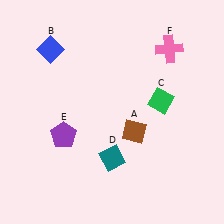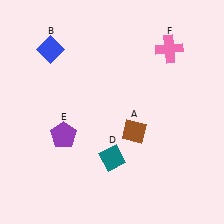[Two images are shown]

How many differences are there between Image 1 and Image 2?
There is 1 difference between the two images.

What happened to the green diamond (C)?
The green diamond (C) was removed in Image 2. It was in the top-right area of Image 1.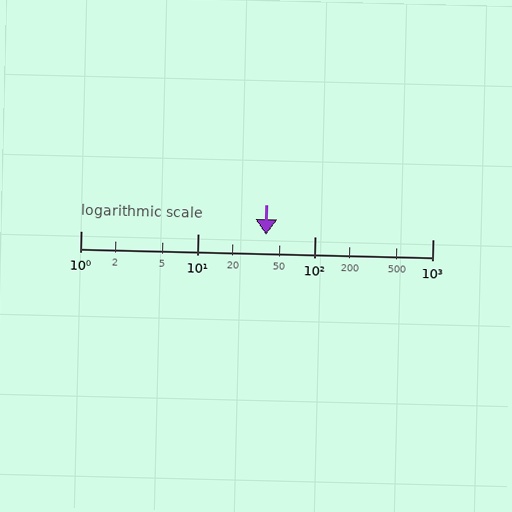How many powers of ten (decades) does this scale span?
The scale spans 3 decades, from 1 to 1000.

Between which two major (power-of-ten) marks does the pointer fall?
The pointer is between 10 and 100.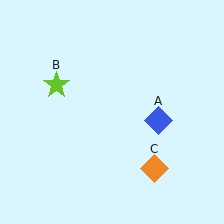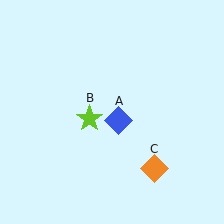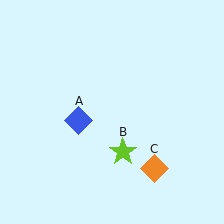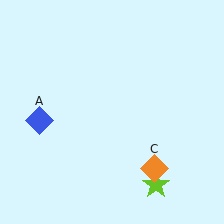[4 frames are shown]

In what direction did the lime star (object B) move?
The lime star (object B) moved down and to the right.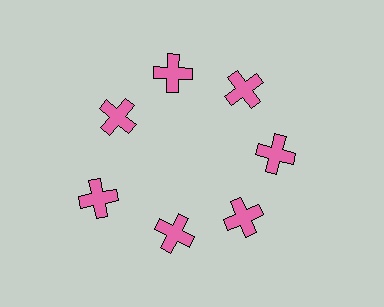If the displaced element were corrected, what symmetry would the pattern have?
It would have 7-fold rotational symmetry — the pattern would map onto itself every 51 degrees.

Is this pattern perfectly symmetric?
No. The 7 pink crosses are arranged in a ring, but one element near the 8 o'clock position is pushed outward from the center, breaking the 7-fold rotational symmetry.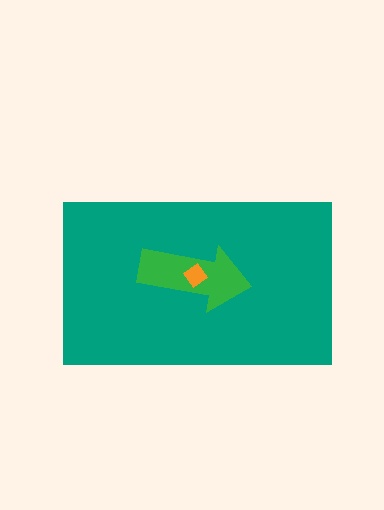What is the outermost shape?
The teal rectangle.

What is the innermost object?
The orange diamond.